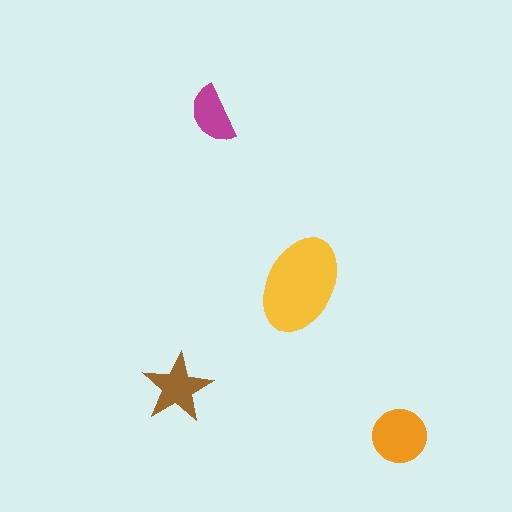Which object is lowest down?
The orange circle is bottommost.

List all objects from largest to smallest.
The yellow ellipse, the orange circle, the brown star, the magenta semicircle.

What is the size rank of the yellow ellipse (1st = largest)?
1st.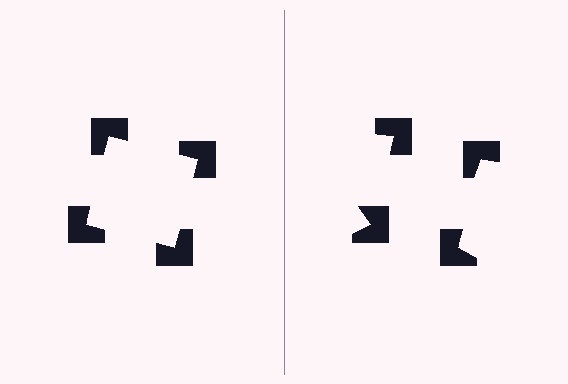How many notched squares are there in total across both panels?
8 — 4 on each side.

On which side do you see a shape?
An illusory square appears on the left side. On the right side the wedge cuts are rotated, so no coherent shape forms.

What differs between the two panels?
The notched squares are positioned identically on both sides; only the wedge orientations differ. On the left they align to a square; on the right they are misaligned.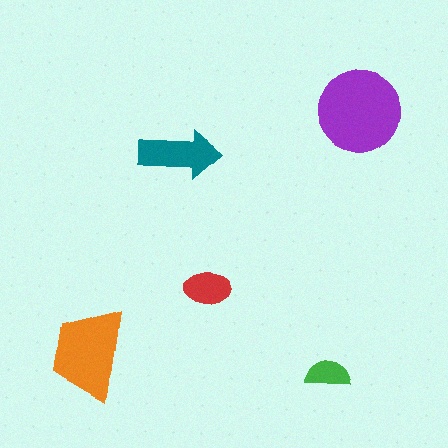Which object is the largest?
The purple circle.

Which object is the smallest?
The green semicircle.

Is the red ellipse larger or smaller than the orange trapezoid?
Smaller.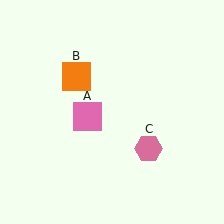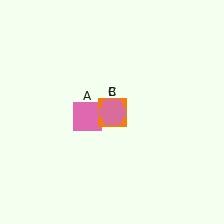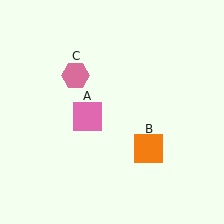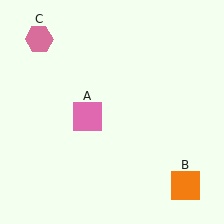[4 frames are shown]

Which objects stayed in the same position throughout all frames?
Pink square (object A) remained stationary.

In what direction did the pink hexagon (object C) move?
The pink hexagon (object C) moved up and to the left.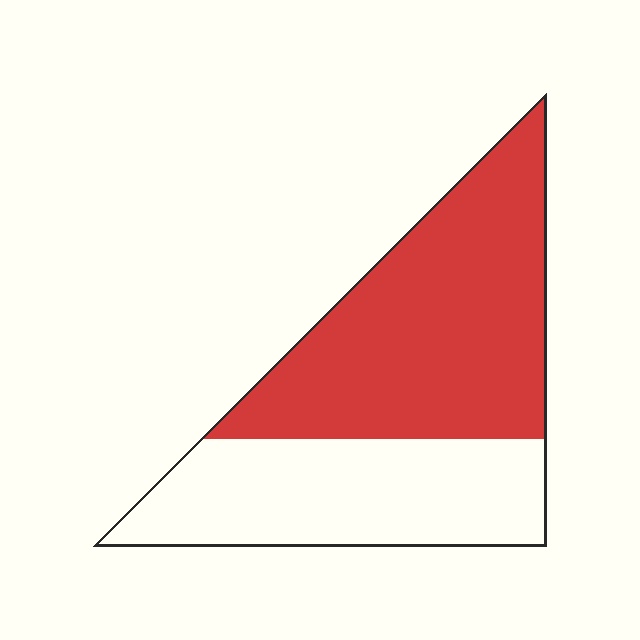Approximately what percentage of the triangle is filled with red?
Approximately 60%.